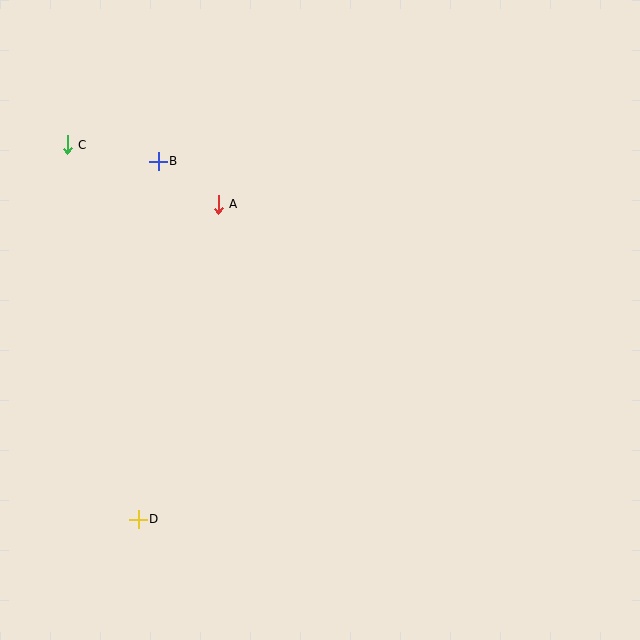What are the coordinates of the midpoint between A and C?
The midpoint between A and C is at (143, 174).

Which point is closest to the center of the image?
Point A at (218, 204) is closest to the center.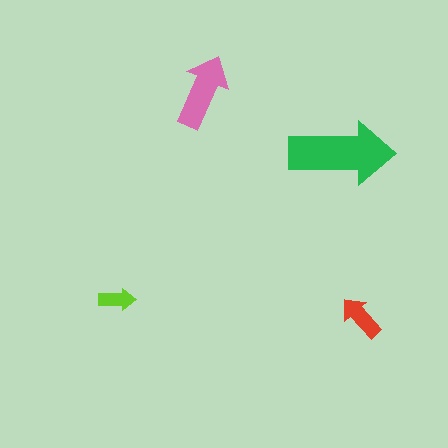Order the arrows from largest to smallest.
the green one, the pink one, the red one, the lime one.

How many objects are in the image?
There are 4 objects in the image.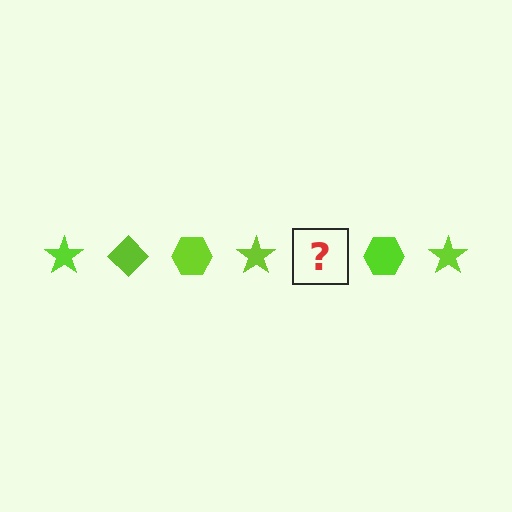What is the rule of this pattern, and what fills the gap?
The rule is that the pattern cycles through star, diamond, hexagon shapes in lime. The gap should be filled with a lime diamond.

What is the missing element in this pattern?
The missing element is a lime diamond.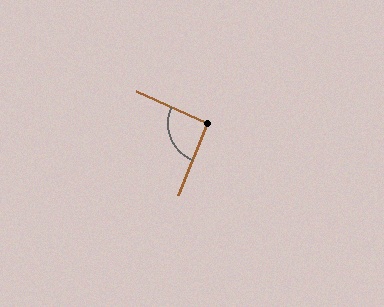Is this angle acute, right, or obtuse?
It is approximately a right angle.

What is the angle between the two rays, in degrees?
Approximately 92 degrees.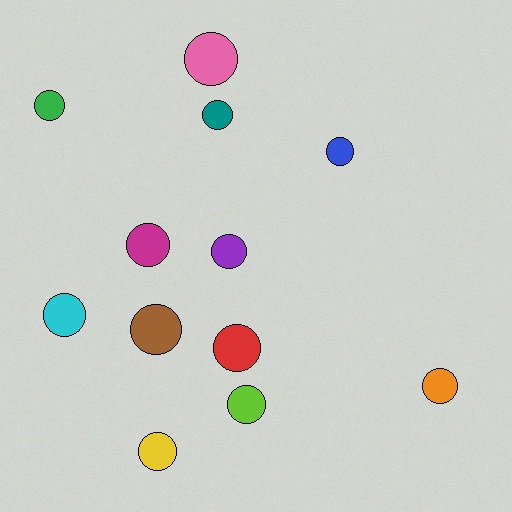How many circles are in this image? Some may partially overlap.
There are 12 circles.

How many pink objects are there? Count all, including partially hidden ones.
There is 1 pink object.